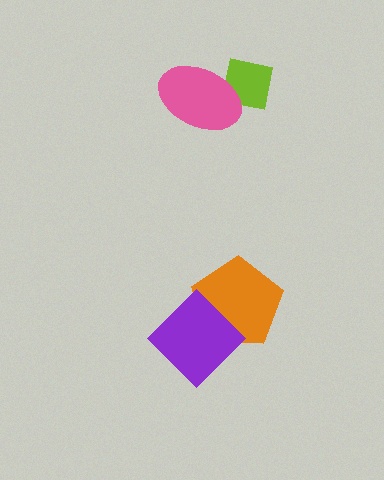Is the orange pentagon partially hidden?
Yes, it is partially covered by another shape.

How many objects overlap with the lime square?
1 object overlaps with the lime square.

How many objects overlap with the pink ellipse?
1 object overlaps with the pink ellipse.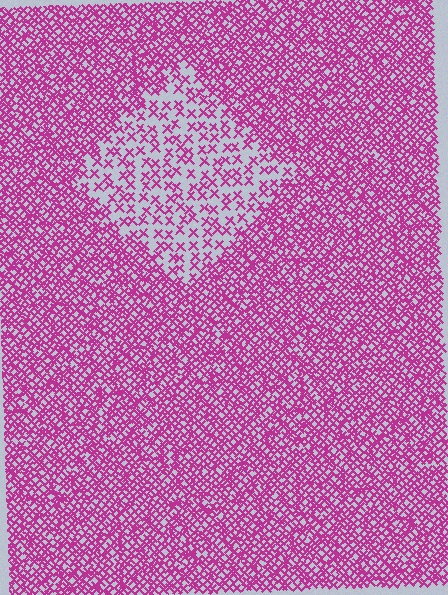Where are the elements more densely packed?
The elements are more densely packed outside the diamond boundary.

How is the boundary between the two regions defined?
The boundary is defined by a change in element density (approximately 2.5x ratio). All elements are the same color, size, and shape.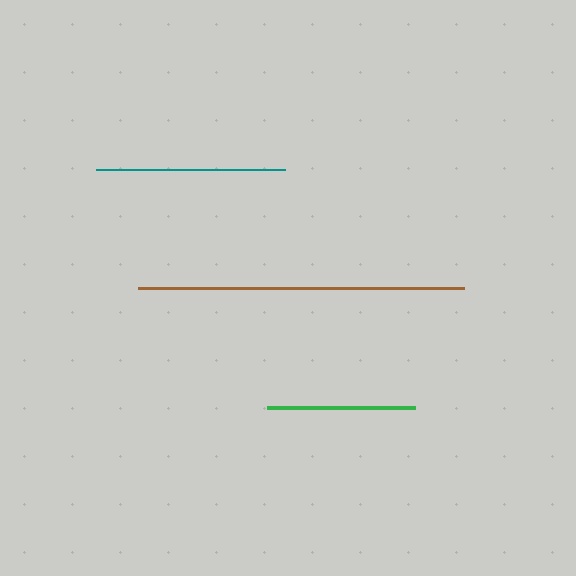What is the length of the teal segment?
The teal segment is approximately 188 pixels long.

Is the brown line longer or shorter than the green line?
The brown line is longer than the green line.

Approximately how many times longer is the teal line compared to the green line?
The teal line is approximately 1.3 times the length of the green line.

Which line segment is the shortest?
The green line is the shortest at approximately 148 pixels.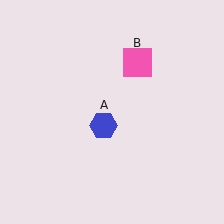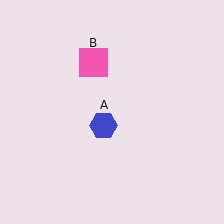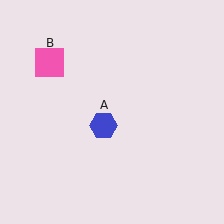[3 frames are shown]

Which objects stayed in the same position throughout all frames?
Blue hexagon (object A) remained stationary.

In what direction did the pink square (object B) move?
The pink square (object B) moved left.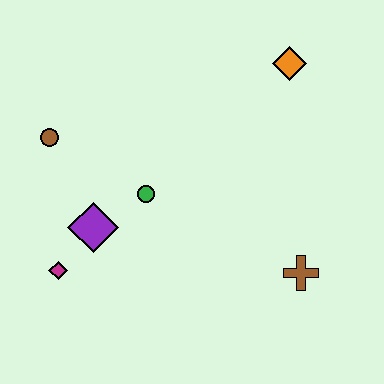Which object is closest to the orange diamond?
The green circle is closest to the orange diamond.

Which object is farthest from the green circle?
The orange diamond is farthest from the green circle.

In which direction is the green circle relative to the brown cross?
The green circle is to the left of the brown cross.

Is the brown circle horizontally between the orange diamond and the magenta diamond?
No